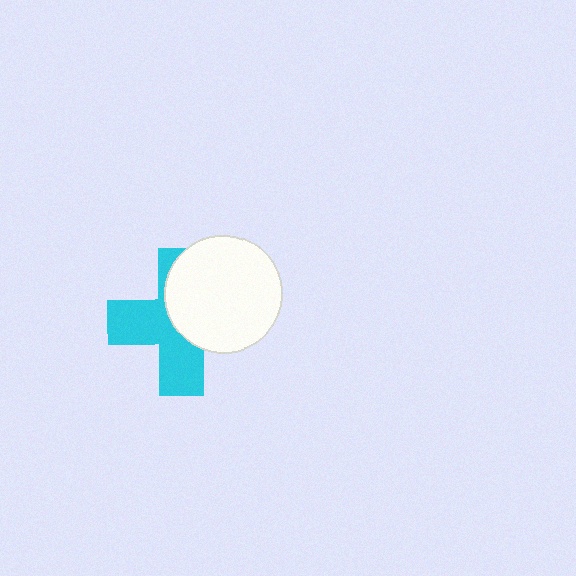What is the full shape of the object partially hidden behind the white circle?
The partially hidden object is a cyan cross.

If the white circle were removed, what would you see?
You would see the complete cyan cross.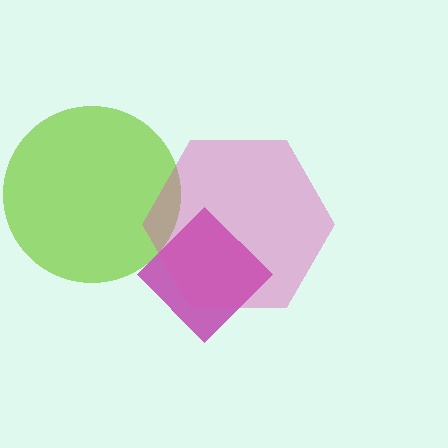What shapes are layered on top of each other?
The layered shapes are: a lime circle, a magenta diamond, a pink hexagon.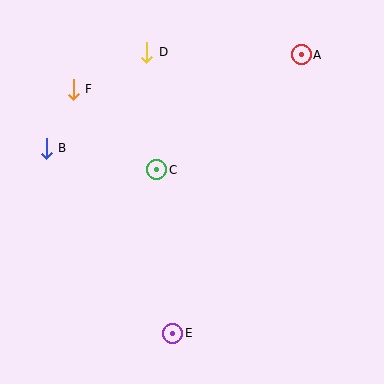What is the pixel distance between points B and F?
The distance between B and F is 65 pixels.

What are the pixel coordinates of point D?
Point D is at (146, 52).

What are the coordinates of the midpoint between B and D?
The midpoint between B and D is at (96, 100).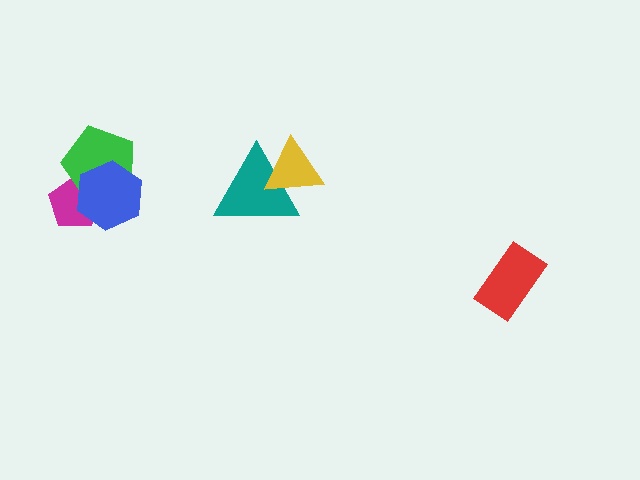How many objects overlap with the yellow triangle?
1 object overlaps with the yellow triangle.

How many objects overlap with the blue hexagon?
2 objects overlap with the blue hexagon.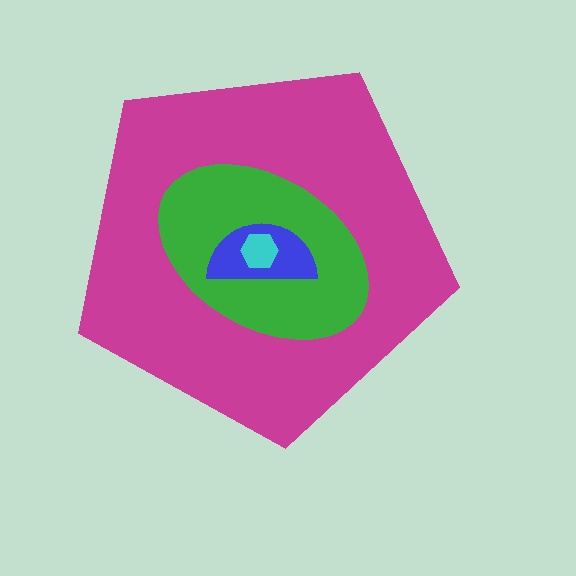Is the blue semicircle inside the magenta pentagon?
Yes.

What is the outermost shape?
The magenta pentagon.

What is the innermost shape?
The cyan hexagon.